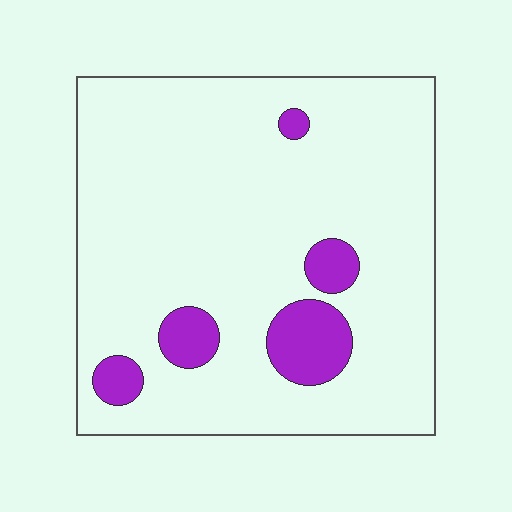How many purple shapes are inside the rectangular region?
5.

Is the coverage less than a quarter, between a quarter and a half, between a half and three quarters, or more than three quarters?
Less than a quarter.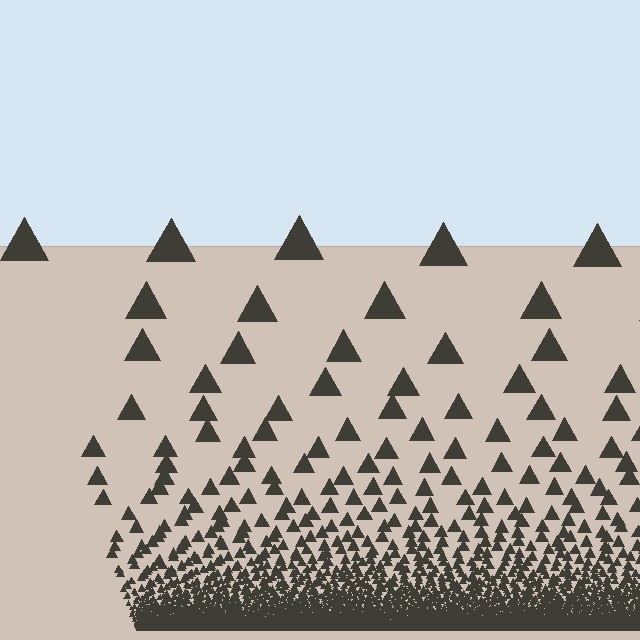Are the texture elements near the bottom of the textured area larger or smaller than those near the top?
Smaller. The gradient is inverted — elements near the bottom are smaller and denser.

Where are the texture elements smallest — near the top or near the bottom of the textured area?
Near the bottom.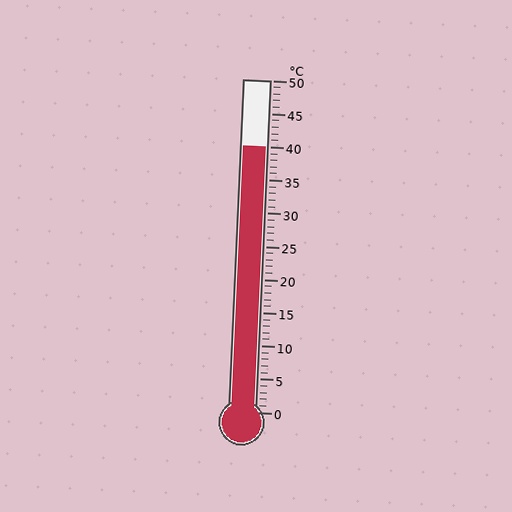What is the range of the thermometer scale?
The thermometer scale ranges from 0°C to 50°C.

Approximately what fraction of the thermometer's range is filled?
The thermometer is filled to approximately 80% of its range.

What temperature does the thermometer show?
The thermometer shows approximately 40°C.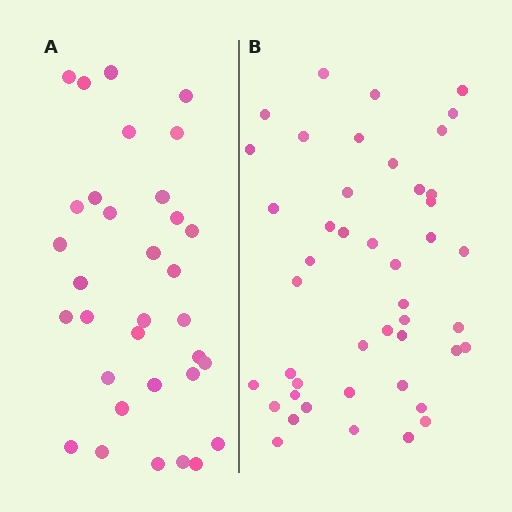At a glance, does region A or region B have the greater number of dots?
Region B (the right region) has more dots.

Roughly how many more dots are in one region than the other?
Region B has roughly 12 or so more dots than region A.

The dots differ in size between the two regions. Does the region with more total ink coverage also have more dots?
No. Region A has more total ink coverage because its dots are larger, but region B actually contains more individual dots. Total area can be misleading — the number of items is what matters here.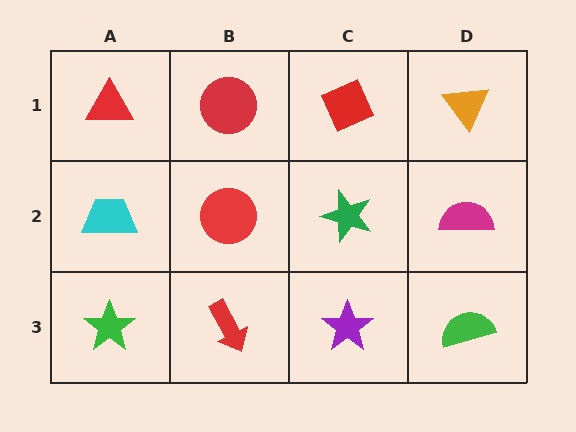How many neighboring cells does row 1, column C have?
3.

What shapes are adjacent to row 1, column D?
A magenta semicircle (row 2, column D), a red diamond (row 1, column C).